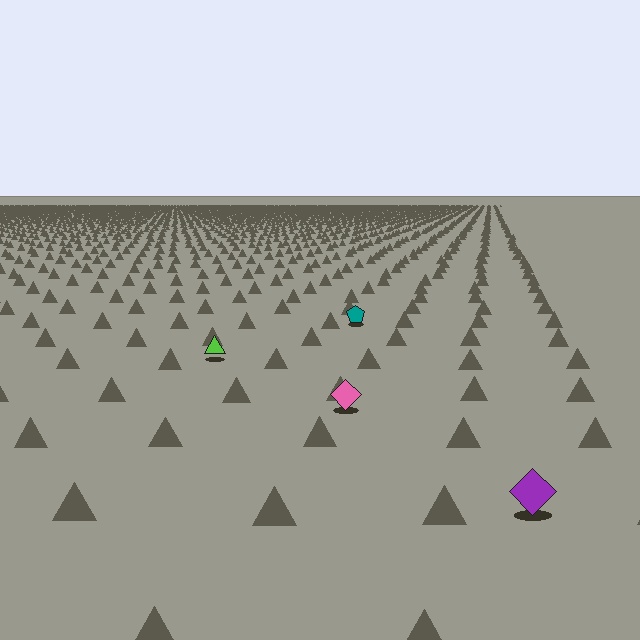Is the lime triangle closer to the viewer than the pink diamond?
No. The pink diamond is closer — you can tell from the texture gradient: the ground texture is coarser near it.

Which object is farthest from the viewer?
The teal pentagon is farthest from the viewer. It appears smaller and the ground texture around it is denser.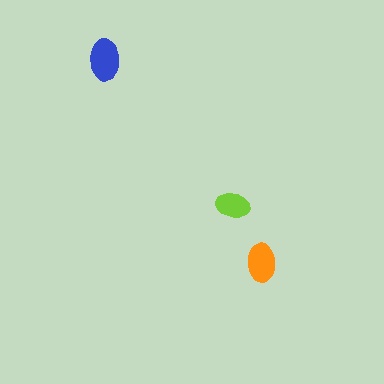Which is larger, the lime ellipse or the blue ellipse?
The blue one.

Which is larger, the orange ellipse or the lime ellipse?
The orange one.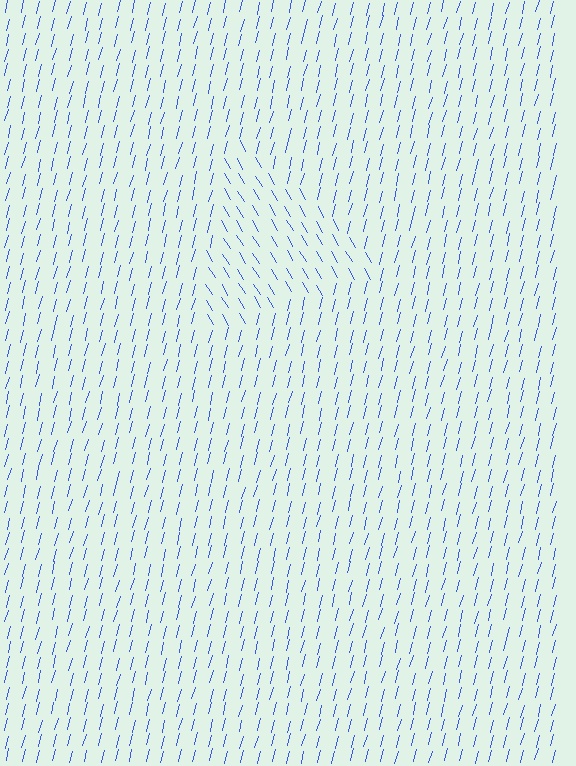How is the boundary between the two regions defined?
The boundary is defined purely by a change in line orientation (approximately 45 degrees difference). All lines are the same color and thickness.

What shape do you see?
I see a triangle.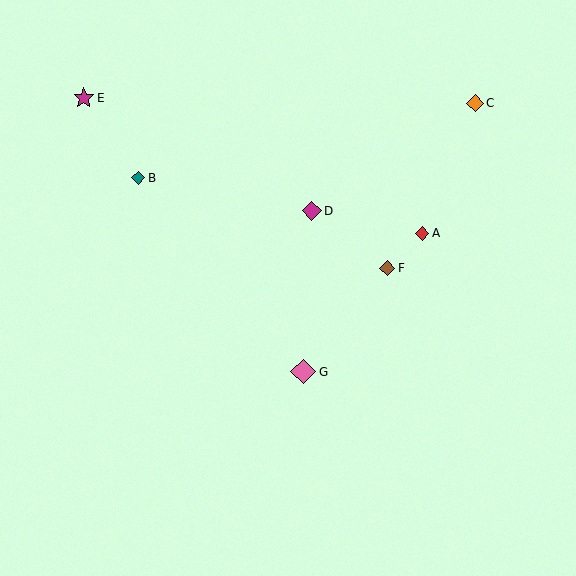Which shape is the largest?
The pink diamond (labeled G) is the largest.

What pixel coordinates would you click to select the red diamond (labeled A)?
Click at (422, 233) to select the red diamond A.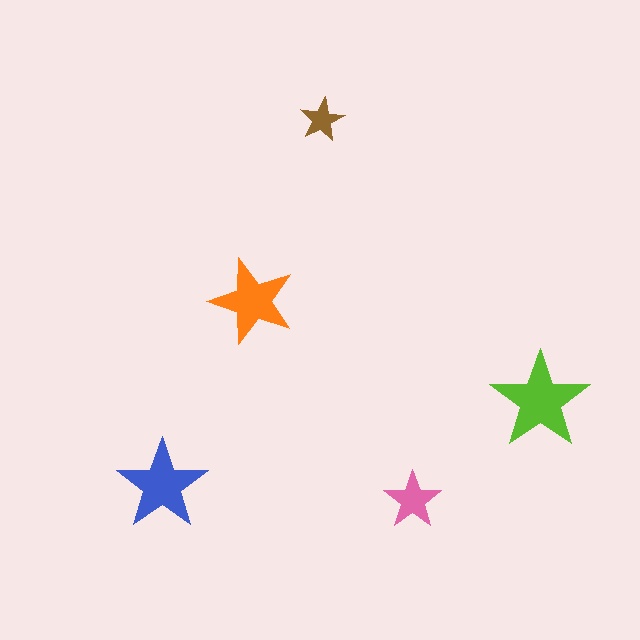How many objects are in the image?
There are 5 objects in the image.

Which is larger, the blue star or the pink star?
The blue one.